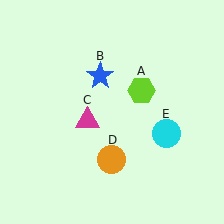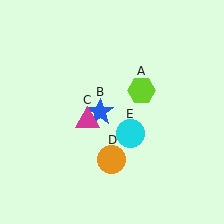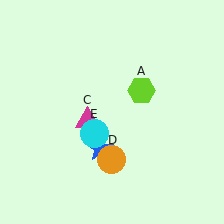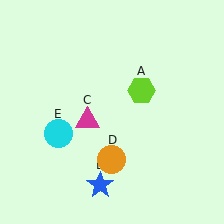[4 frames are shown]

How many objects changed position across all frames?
2 objects changed position: blue star (object B), cyan circle (object E).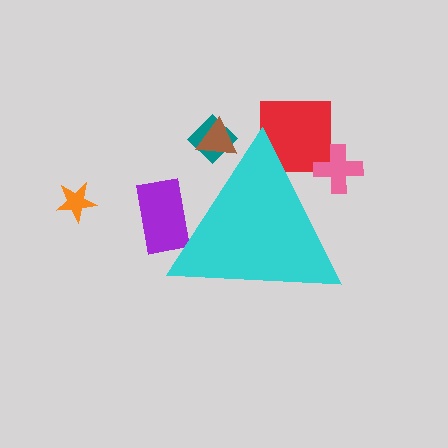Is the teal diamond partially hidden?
Yes, the teal diamond is partially hidden behind the cyan triangle.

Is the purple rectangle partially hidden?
Yes, the purple rectangle is partially hidden behind the cyan triangle.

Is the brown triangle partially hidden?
Yes, the brown triangle is partially hidden behind the cyan triangle.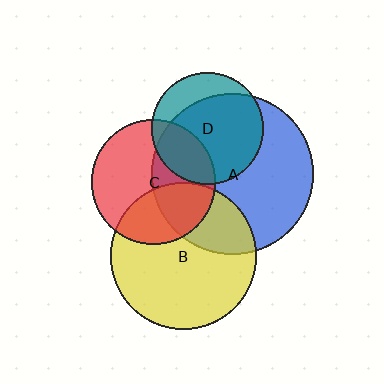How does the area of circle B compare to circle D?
Approximately 1.7 times.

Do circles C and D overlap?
Yes.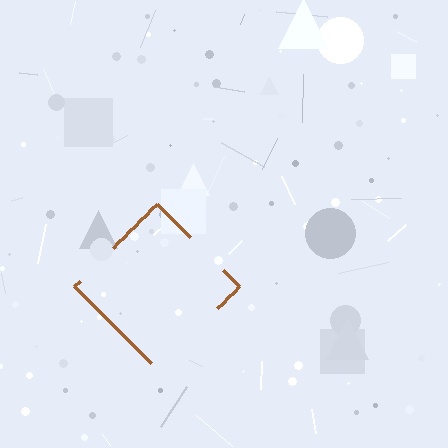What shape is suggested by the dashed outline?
The dashed outline suggests a diamond.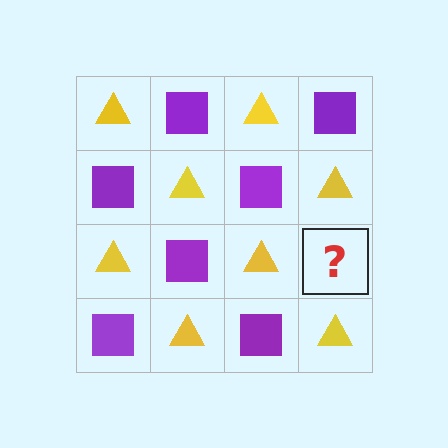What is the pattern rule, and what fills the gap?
The rule is that it alternates yellow triangle and purple square in a checkerboard pattern. The gap should be filled with a purple square.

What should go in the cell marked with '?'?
The missing cell should contain a purple square.